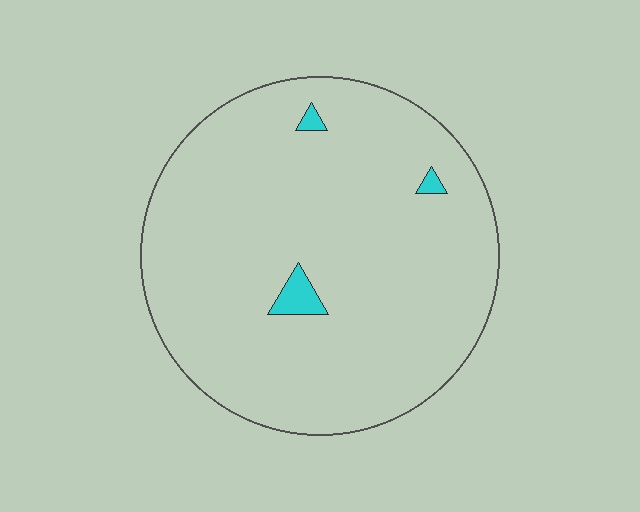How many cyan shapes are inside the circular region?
3.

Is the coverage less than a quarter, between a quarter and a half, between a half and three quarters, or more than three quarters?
Less than a quarter.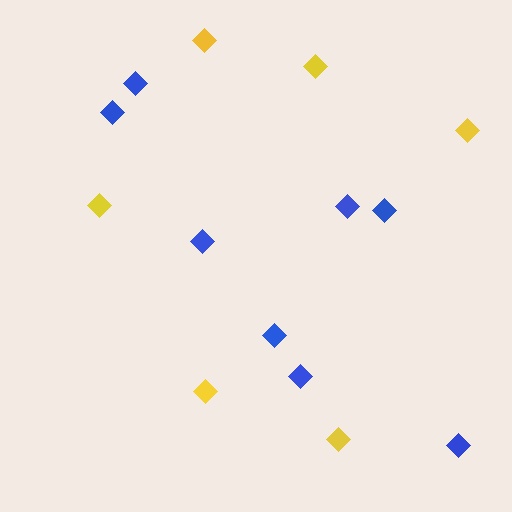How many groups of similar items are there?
There are 2 groups: one group of yellow diamonds (6) and one group of blue diamonds (8).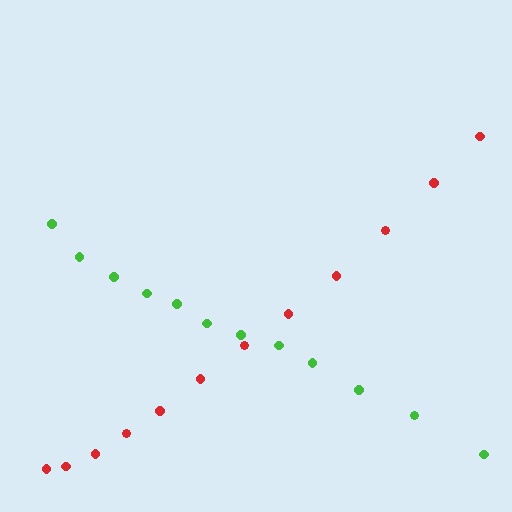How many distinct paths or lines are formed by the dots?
There are 2 distinct paths.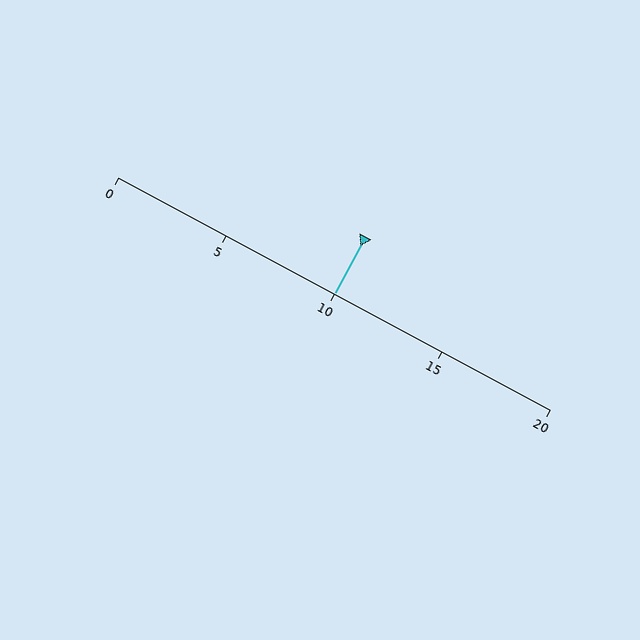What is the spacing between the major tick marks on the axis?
The major ticks are spaced 5 apart.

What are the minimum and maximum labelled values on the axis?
The axis runs from 0 to 20.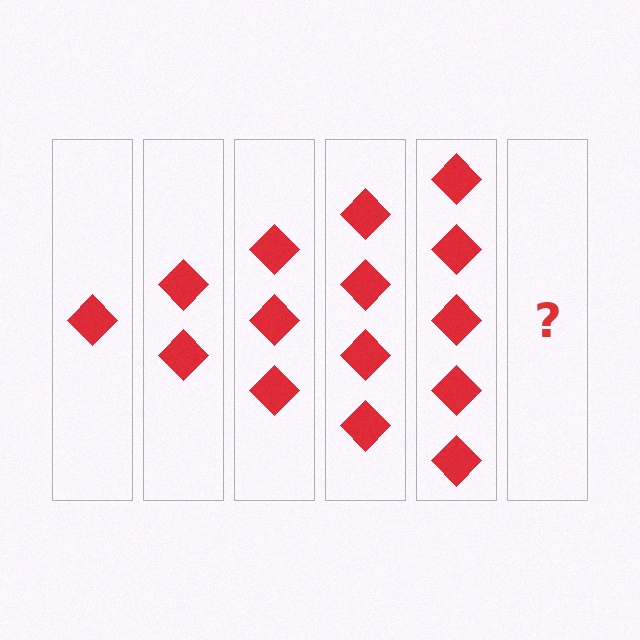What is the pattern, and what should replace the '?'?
The pattern is that each step adds one more diamond. The '?' should be 6 diamonds.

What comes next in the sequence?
The next element should be 6 diamonds.